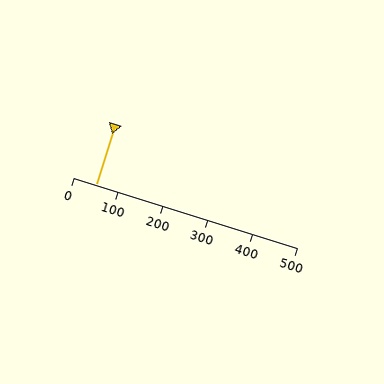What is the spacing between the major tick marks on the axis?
The major ticks are spaced 100 apart.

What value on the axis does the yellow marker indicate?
The marker indicates approximately 50.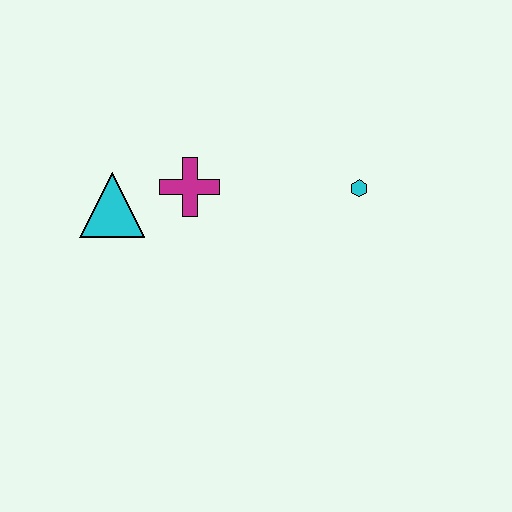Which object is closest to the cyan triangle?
The magenta cross is closest to the cyan triangle.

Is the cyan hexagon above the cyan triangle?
Yes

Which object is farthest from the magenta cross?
The cyan hexagon is farthest from the magenta cross.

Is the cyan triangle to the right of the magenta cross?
No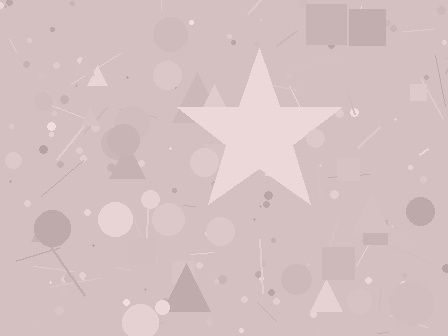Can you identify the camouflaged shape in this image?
The camouflaged shape is a star.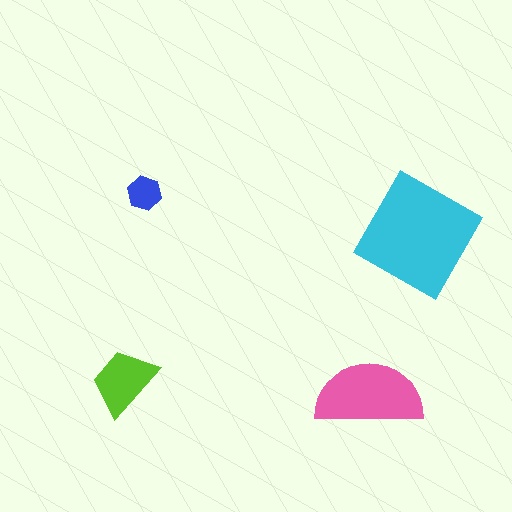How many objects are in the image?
There are 4 objects in the image.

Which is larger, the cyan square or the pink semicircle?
The cyan square.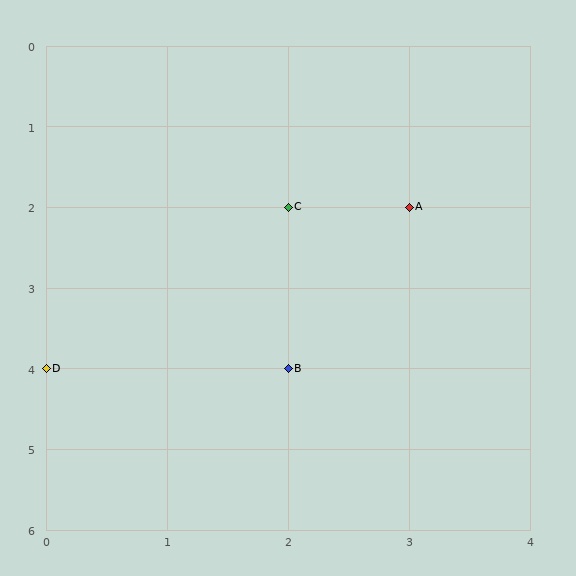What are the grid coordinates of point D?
Point D is at grid coordinates (0, 4).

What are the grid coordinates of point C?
Point C is at grid coordinates (2, 2).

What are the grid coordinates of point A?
Point A is at grid coordinates (3, 2).